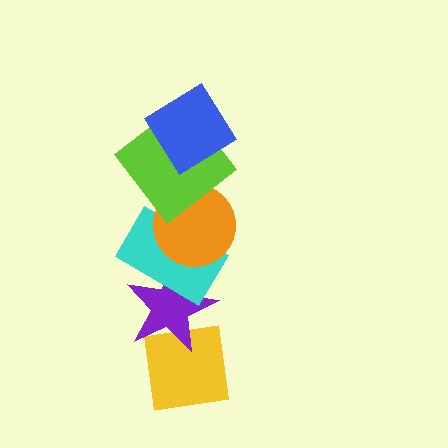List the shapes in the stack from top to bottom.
From top to bottom: the blue diamond, the lime diamond, the orange circle, the cyan rectangle, the purple star, the yellow square.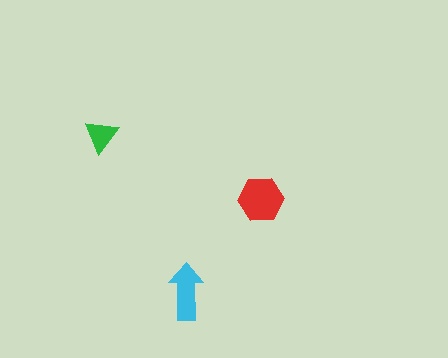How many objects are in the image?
There are 3 objects in the image.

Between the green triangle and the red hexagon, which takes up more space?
The red hexagon.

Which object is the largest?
The red hexagon.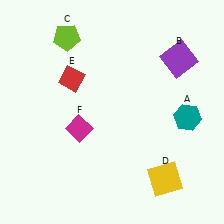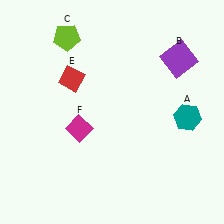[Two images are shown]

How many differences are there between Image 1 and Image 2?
There is 1 difference between the two images.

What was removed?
The yellow square (D) was removed in Image 2.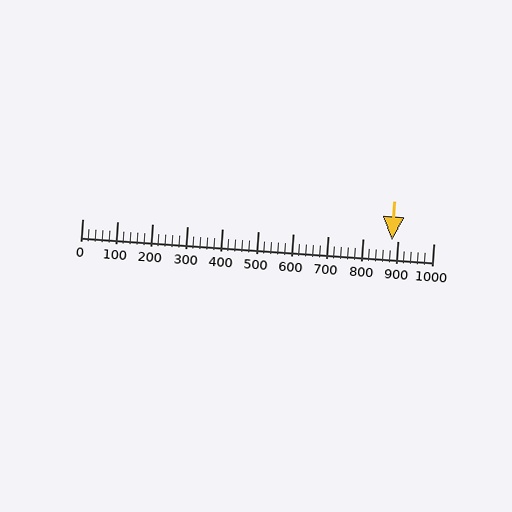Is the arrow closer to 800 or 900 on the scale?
The arrow is closer to 900.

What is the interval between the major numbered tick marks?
The major tick marks are spaced 100 units apart.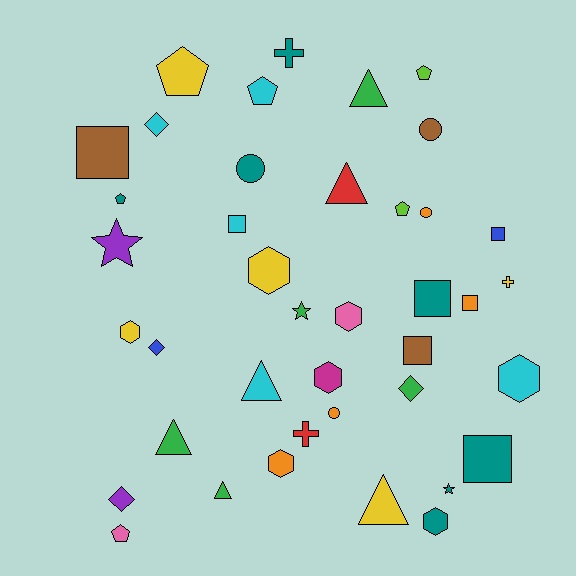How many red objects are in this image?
There are 2 red objects.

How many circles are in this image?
There are 4 circles.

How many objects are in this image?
There are 40 objects.